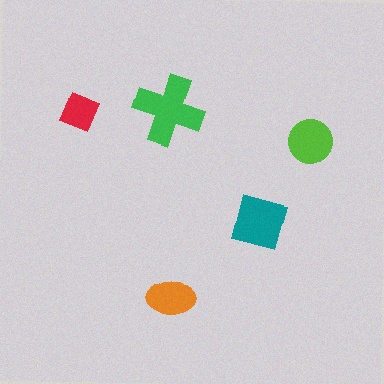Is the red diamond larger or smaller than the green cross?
Smaller.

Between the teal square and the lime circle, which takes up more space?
The teal square.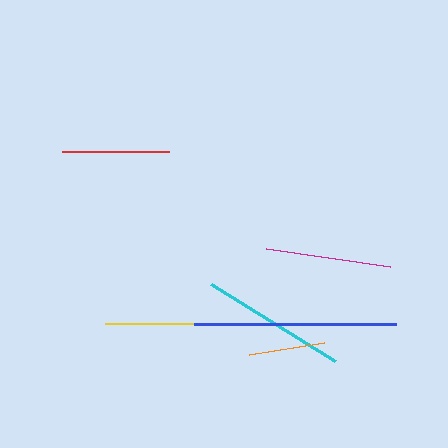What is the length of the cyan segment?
The cyan segment is approximately 146 pixels long.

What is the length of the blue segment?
The blue segment is approximately 202 pixels long.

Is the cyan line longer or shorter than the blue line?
The blue line is longer than the cyan line.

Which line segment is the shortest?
The orange line is the shortest at approximately 76 pixels.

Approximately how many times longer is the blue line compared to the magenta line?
The blue line is approximately 1.6 times the length of the magenta line.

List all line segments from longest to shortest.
From longest to shortest: blue, cyan, magenta, yellow, red, orange.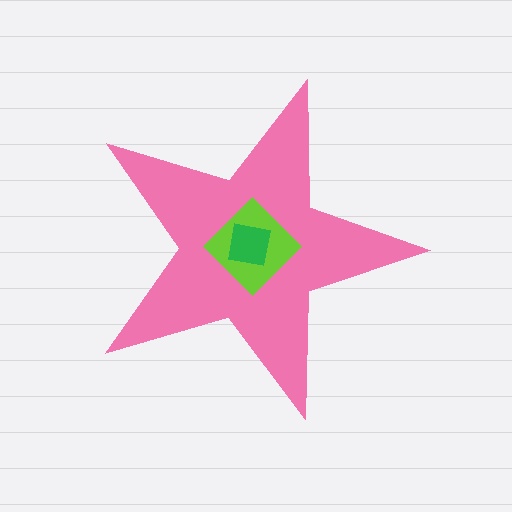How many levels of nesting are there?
3.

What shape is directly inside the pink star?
The lime diamond.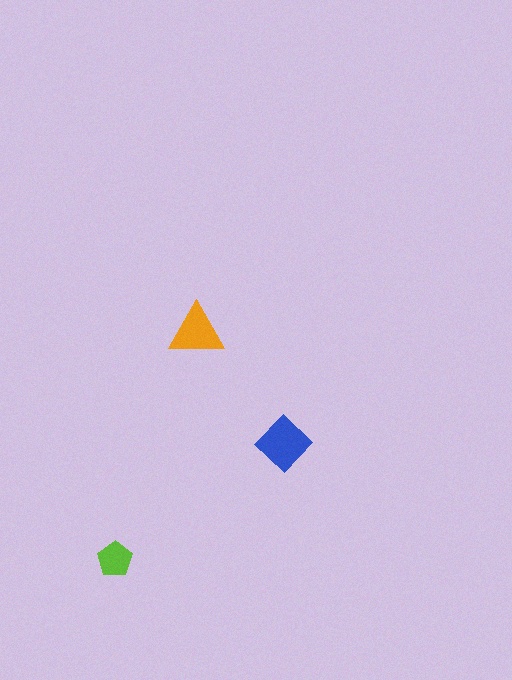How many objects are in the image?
There are 3 objects in the image.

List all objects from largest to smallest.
The blue diamond, the orange triangle, the lime pentagon.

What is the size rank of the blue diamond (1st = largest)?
1st.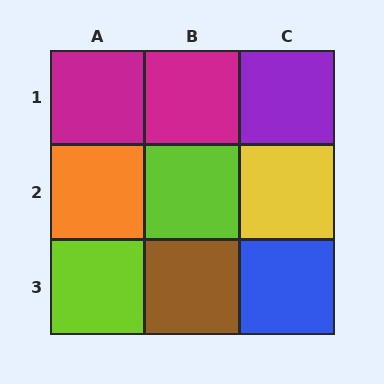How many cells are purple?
1 cell is purple.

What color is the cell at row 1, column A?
Magenta.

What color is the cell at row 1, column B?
Magenta.